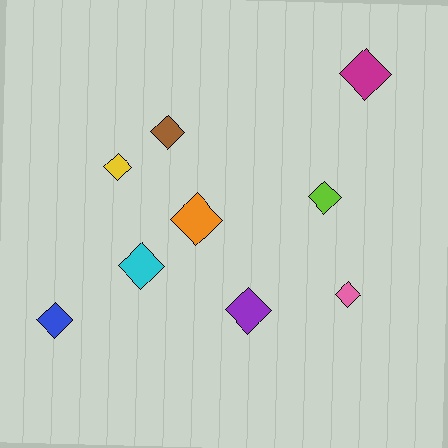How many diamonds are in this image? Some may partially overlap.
There are 9 diamonds.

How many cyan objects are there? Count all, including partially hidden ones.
There is 1 cyan object.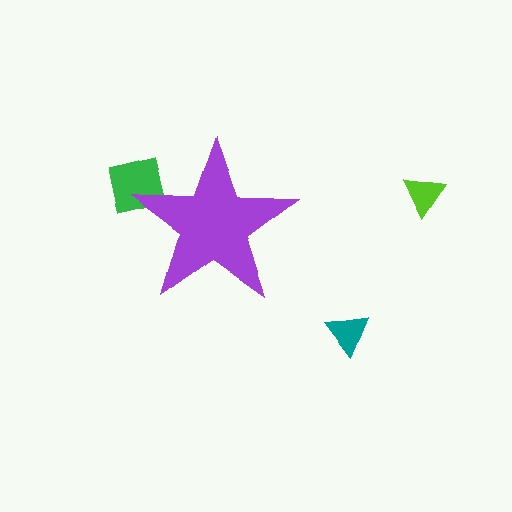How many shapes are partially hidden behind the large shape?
1 shape is partially hidden.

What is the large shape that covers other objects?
A purple star.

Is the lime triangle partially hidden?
No, the lime triangle is fully visible.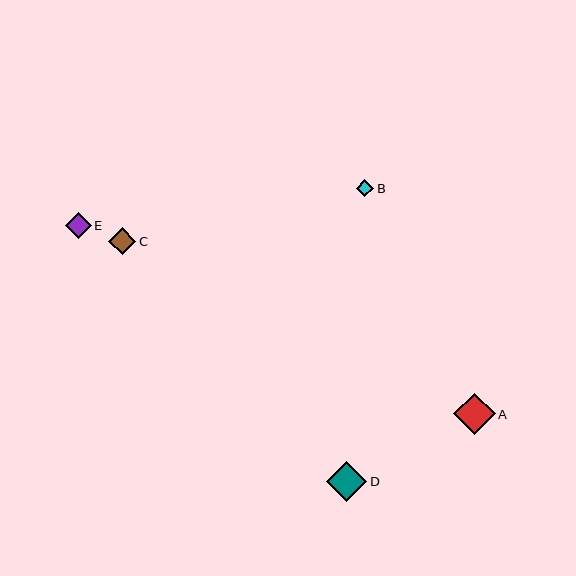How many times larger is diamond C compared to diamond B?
Diamond C is approximately 1.6 times the size of diamond B.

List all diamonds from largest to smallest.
From largest to smallest: A, D, C, E, B.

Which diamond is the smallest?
Diamond B is the smallest with a size of approximately 17 pixels.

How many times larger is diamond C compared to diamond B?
Diamond C is approximately 1.6 times the size of diamond B.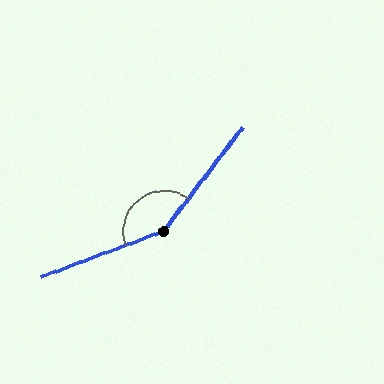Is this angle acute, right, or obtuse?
It is obtuse.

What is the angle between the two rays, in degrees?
Approximately 147 degrees.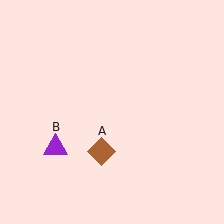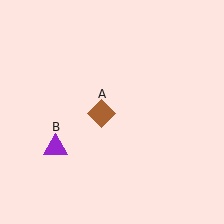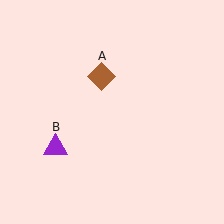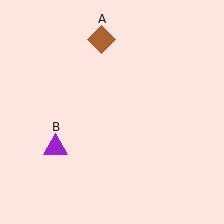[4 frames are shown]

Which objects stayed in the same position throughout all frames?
Purple triangle (object B) remained stationary.